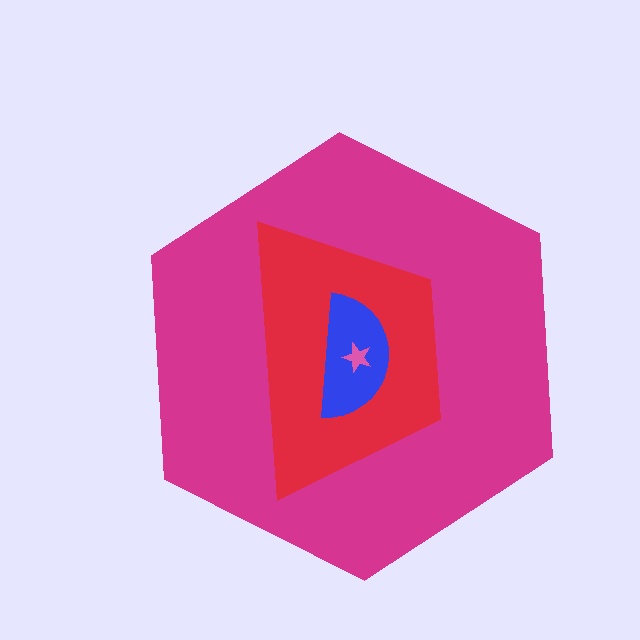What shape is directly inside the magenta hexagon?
The red trapezoid.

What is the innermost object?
The pink star.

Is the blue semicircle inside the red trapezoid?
Yes.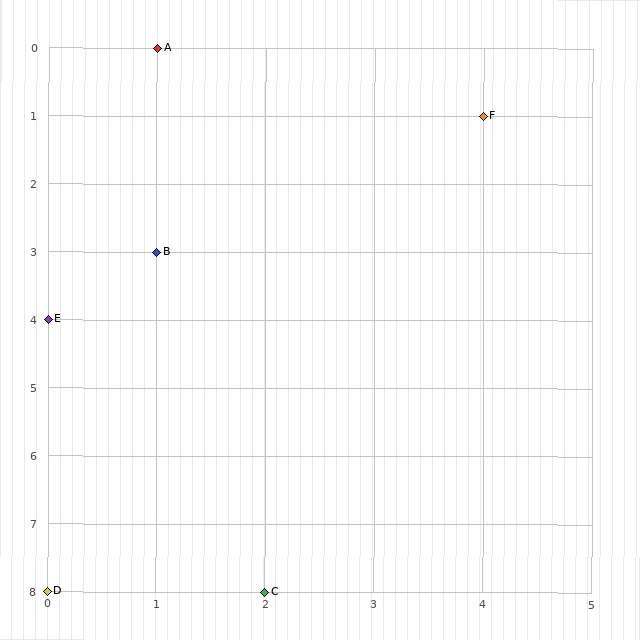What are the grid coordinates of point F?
Point F is at grid coordinates (4, 1).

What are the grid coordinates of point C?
Point C is at grid coordinates (2, 8).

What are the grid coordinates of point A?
Point A is at grid coordinates (1, 0).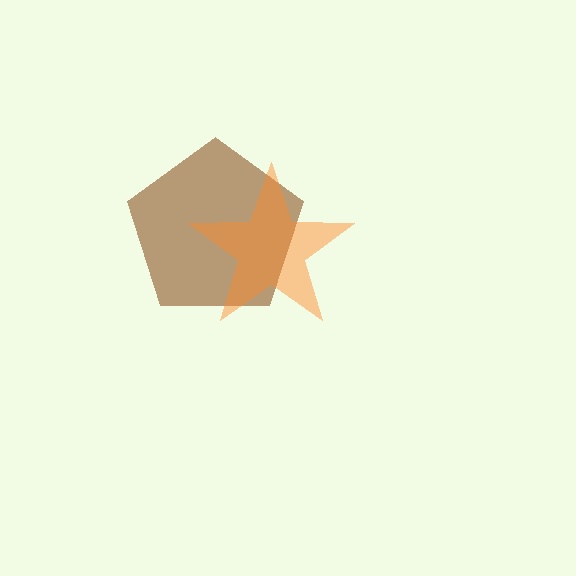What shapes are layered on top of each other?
The layered shapes are: a brown pentagon, an orange star.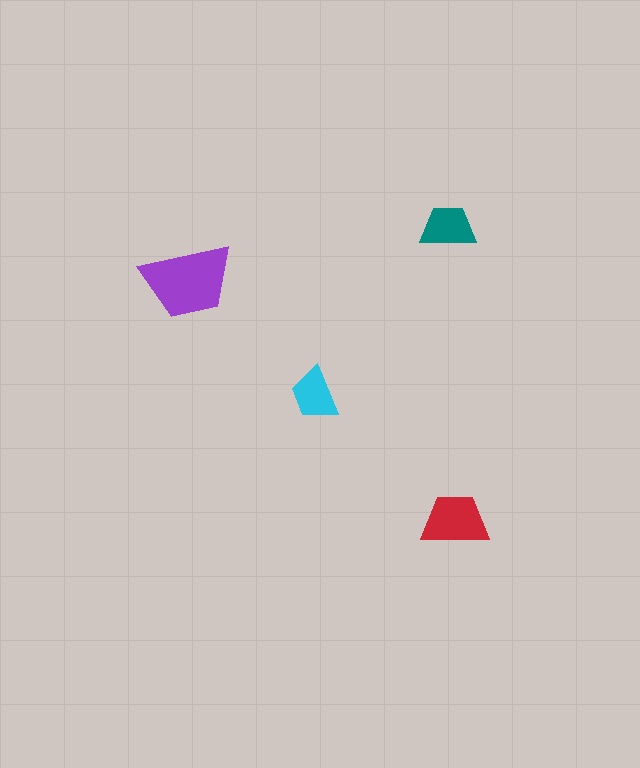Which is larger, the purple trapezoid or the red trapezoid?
The purple one.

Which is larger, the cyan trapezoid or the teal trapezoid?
The teal one.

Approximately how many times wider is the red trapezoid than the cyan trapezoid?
About 1.5 times wider.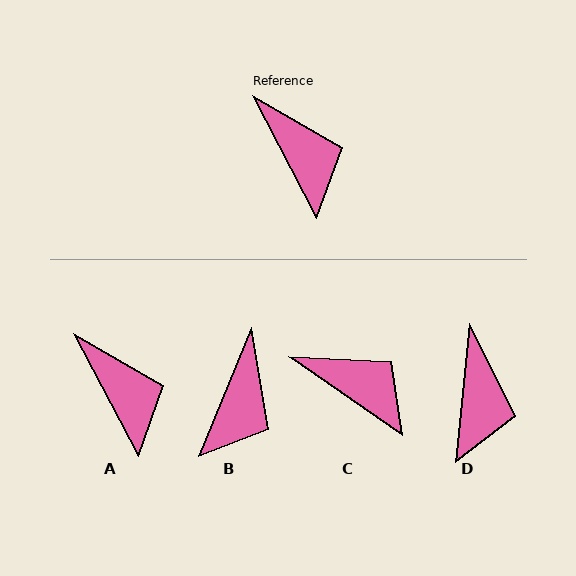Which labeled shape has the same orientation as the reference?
A.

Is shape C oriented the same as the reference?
No, it is off by about 28 degrees.